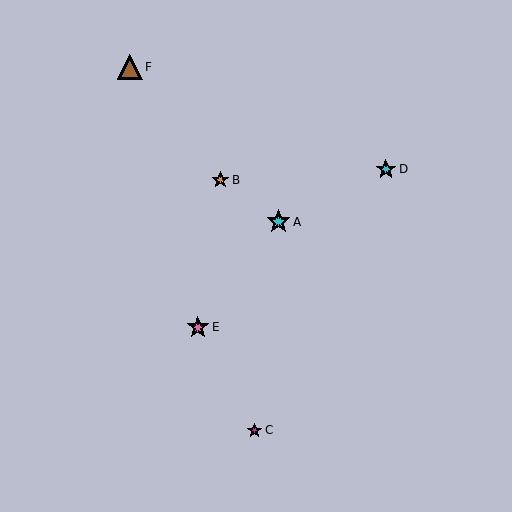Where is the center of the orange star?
The center of the orange star is at (220, 180).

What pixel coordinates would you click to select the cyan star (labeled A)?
Click at (279, 222) to select the cyan star A.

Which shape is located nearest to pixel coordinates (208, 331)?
The pink star (labeled E) at (198, 327) is nearest to that location.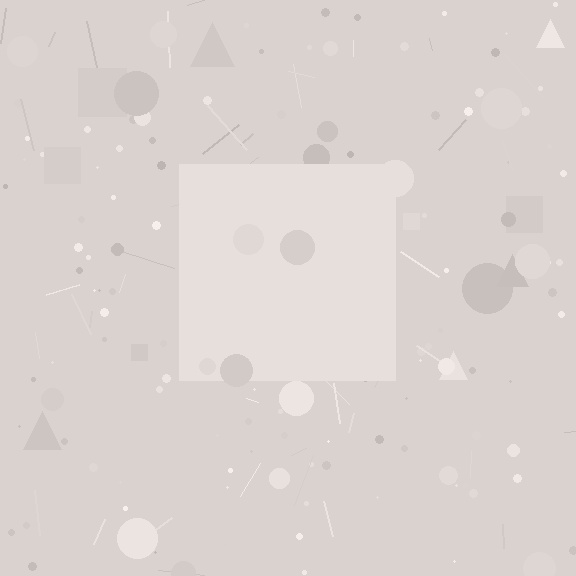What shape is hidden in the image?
A square is hidden in the image.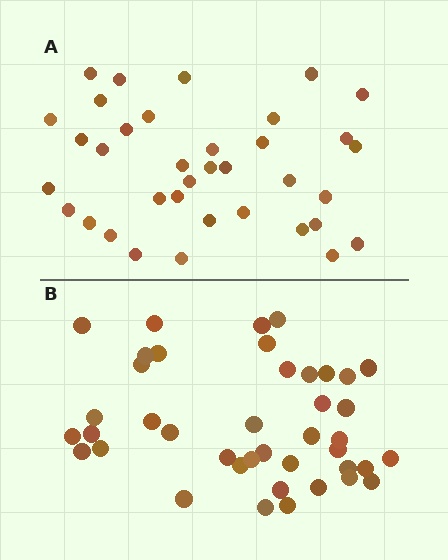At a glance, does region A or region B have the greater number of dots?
Region B (the bottom region) has more dots.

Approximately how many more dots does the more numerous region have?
Region B has about 5 more dots than region A.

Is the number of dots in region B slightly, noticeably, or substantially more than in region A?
Region B has only slightly more — the two regions are fairly close. The ratio is roughly 1.1 to 1.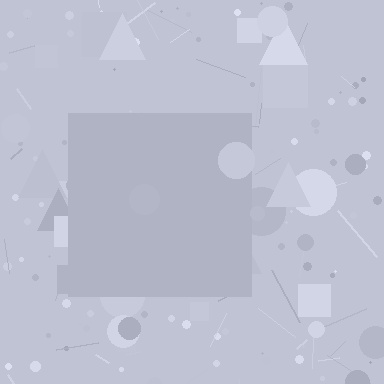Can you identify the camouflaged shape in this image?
The camouflaged shape is a square.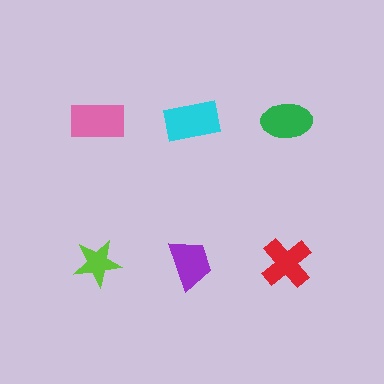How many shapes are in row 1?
3 shapes.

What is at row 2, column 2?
A purple trapezoid.